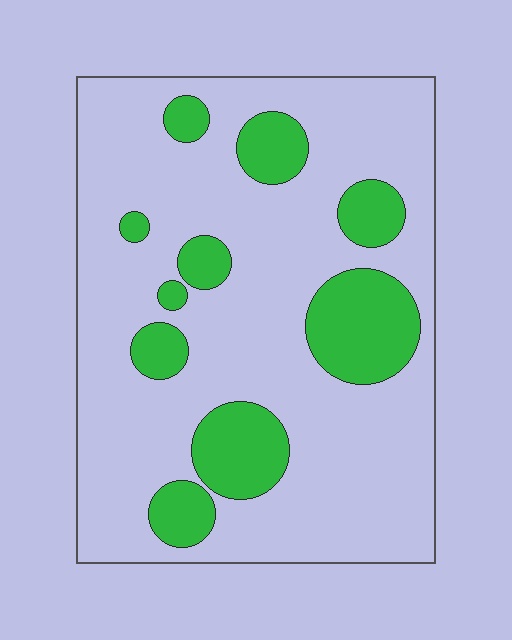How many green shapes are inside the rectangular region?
10.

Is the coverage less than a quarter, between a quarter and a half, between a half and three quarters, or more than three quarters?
Less than a quarter.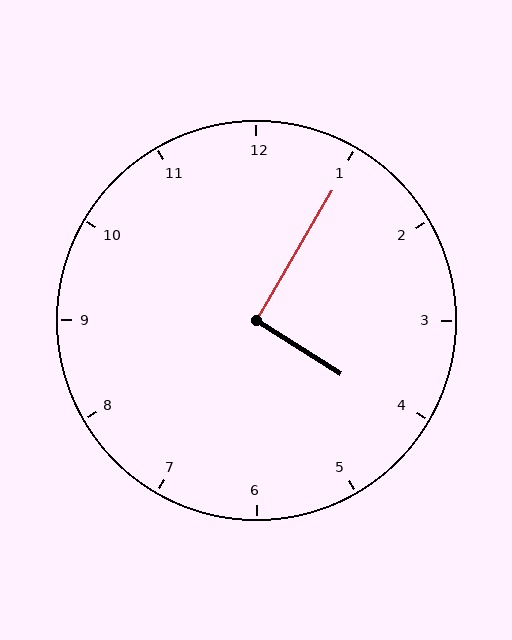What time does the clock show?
4:05.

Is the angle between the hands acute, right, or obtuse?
It is right.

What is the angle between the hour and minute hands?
Approximately 92 degrees.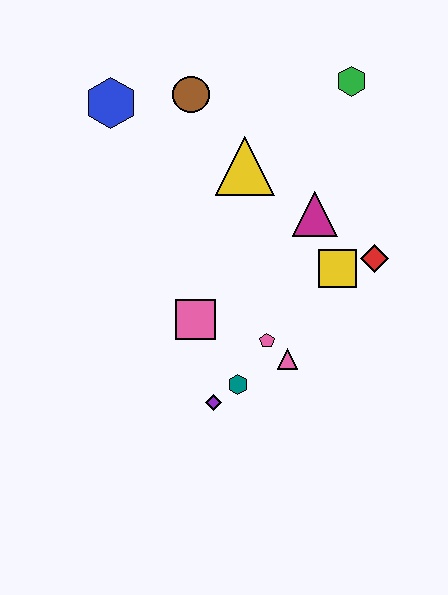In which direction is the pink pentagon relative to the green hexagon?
The pink pentagon is below the green hexagon.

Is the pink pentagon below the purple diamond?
No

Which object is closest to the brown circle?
The blue hexagon is closest to the brown circle.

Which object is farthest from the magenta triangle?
The blue hexagon is farthest from the magenta triangle.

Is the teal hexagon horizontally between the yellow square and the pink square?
Yes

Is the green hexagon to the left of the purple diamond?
No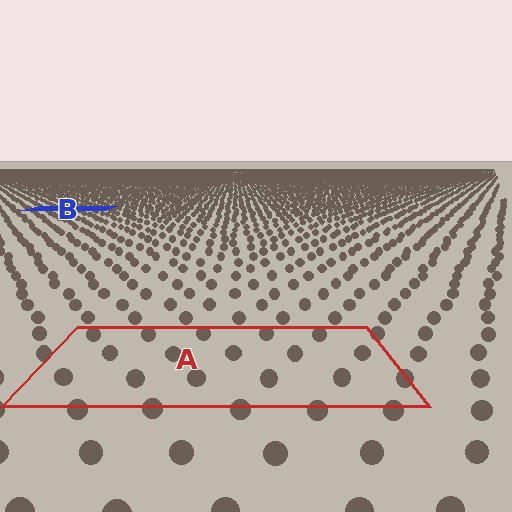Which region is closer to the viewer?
Region A is closer. The texture elements there are larger and more spread out.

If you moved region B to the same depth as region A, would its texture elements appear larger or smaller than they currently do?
They would appear larger. At a closer depth, the same texture elements are projected at a bigger on-screen size.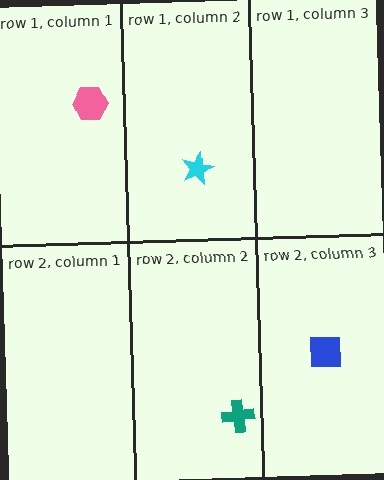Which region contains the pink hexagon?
The row 1, column 1 region.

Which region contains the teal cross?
The row 2, column 2 region.